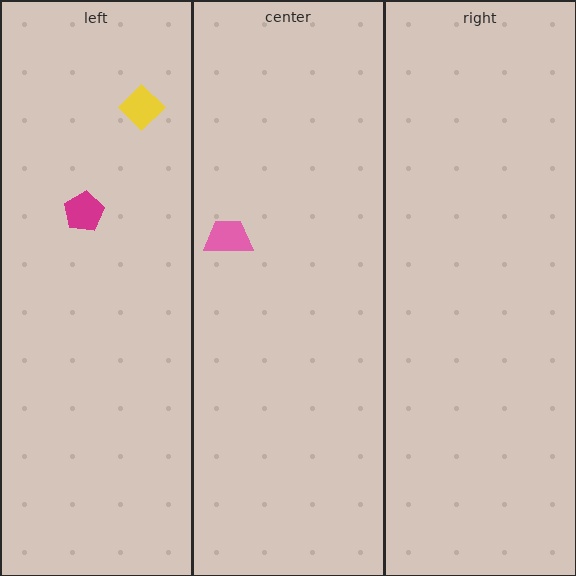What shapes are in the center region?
The pink trapezoid.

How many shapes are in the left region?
2.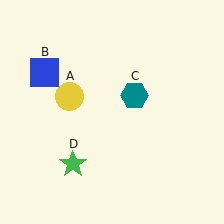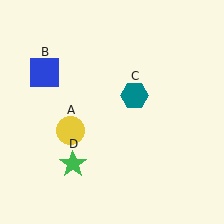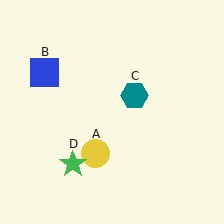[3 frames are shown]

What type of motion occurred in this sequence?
The yellow circle (object A) rotated counterclockwise around the center of the scene.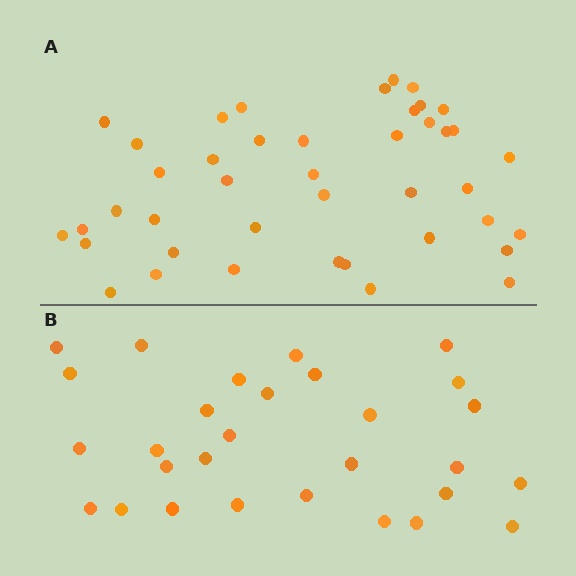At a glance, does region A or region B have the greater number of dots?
Region A (the top region) has more dots.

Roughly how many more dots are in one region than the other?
Region A has approximately 15 more dots than region B.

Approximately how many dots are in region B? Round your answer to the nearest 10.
About 30 dots. (The exact count is 29, which rounds to 30.)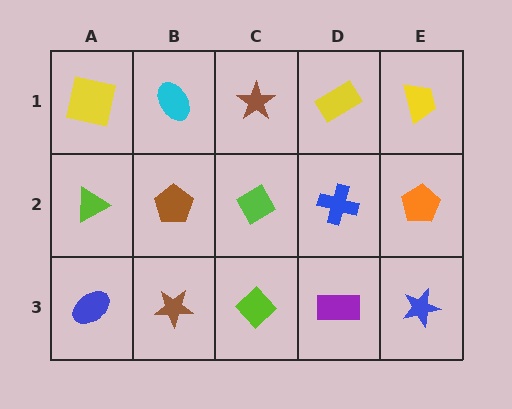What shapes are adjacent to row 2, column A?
A yellow square (row 1, column A), a blue ellipse (row 3, column A), a brown pentagon (row 2, column B).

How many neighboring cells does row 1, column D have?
3.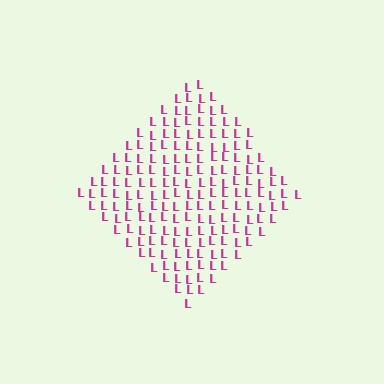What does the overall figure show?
The overall figure shows a diamond.